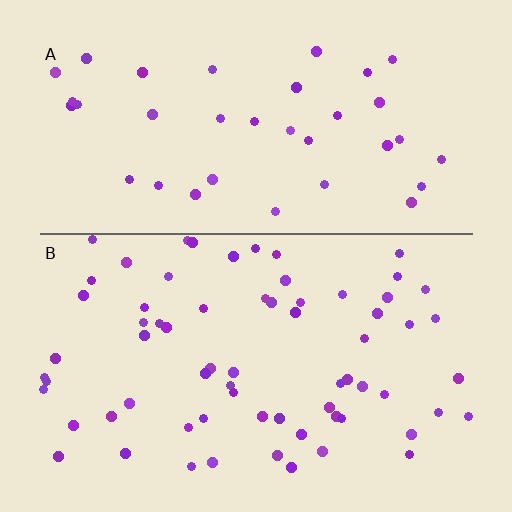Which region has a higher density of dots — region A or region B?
B (the bottom).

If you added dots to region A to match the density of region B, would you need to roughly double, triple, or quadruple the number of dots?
Approximately double.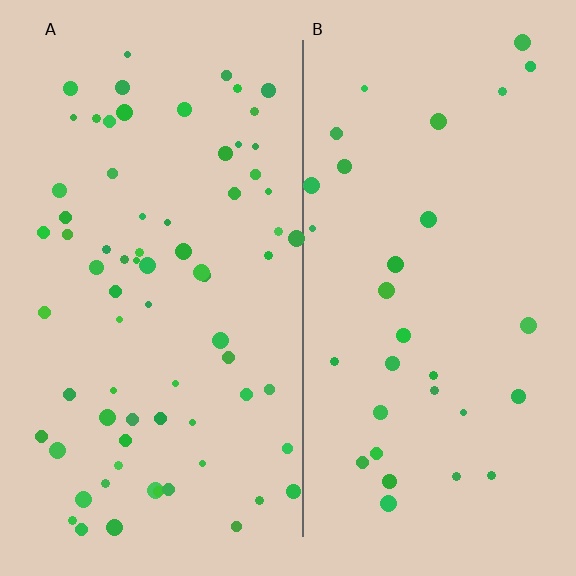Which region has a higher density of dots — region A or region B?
A (the left).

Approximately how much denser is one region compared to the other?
Approximately 2.3× — region A over region B.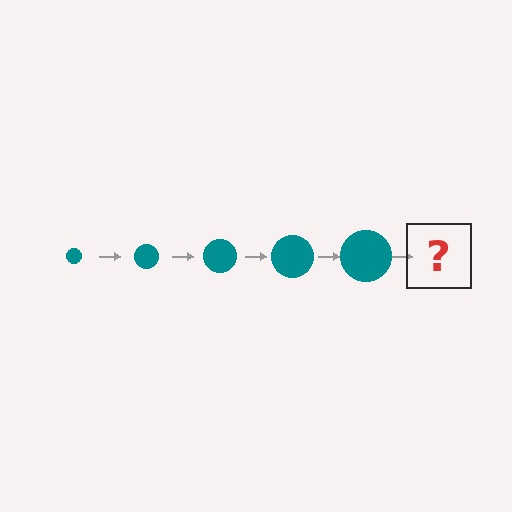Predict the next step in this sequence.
The next step is a teal circle, larger than the previous one.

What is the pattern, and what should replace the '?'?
The pattern is that the circle gets progressively larger each step. The '?' should be a teal circle, larger than the previous one.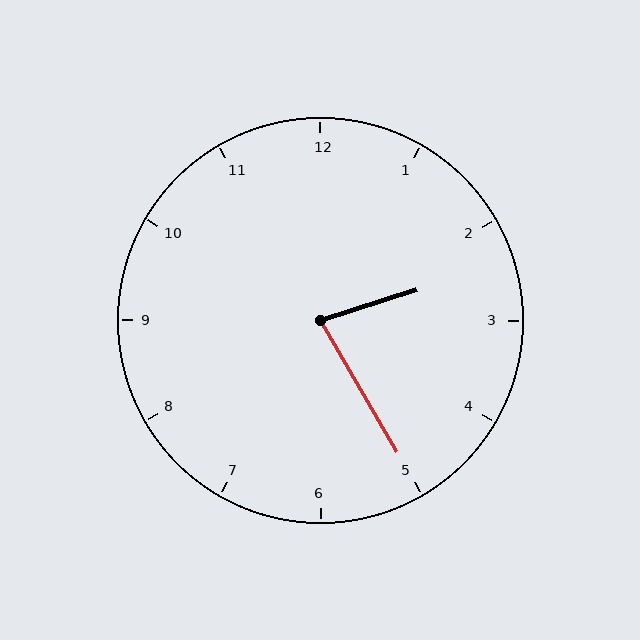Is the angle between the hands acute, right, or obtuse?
It is acute.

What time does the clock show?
2:25.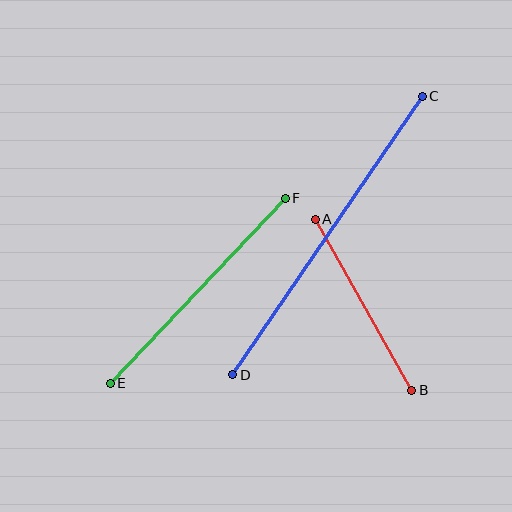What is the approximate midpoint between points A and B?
The midpoint is at approximately (364, 305) pixels.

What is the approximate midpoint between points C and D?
The midpoint is at approximately (328, 235) pixels.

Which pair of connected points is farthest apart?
Points C and D are farthest apart.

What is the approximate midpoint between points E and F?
The midpoint is at approximately (198, 291) pixels.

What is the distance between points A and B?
The distance is approximately 197 pixels.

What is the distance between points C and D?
The distance is approximately 337 pixels.